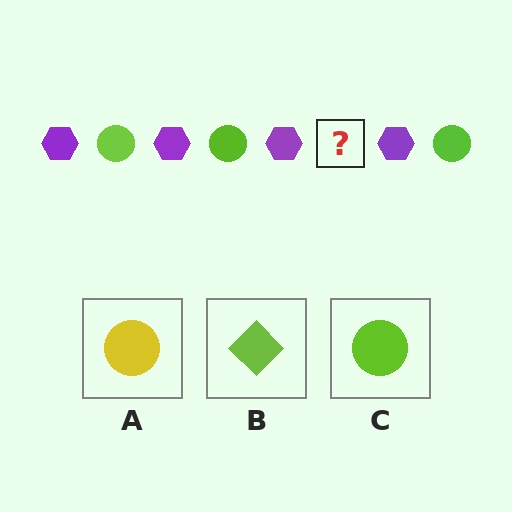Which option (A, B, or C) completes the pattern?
C.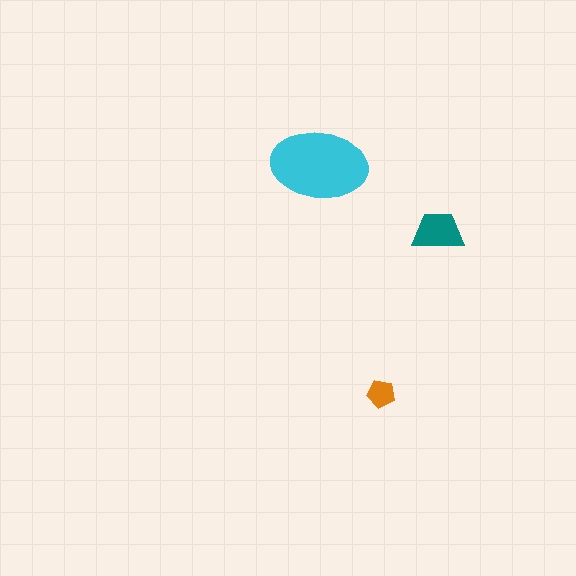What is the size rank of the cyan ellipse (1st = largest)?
1st.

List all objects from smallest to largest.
The orange pentagon, the teal trapezoid, the cyan ellipse.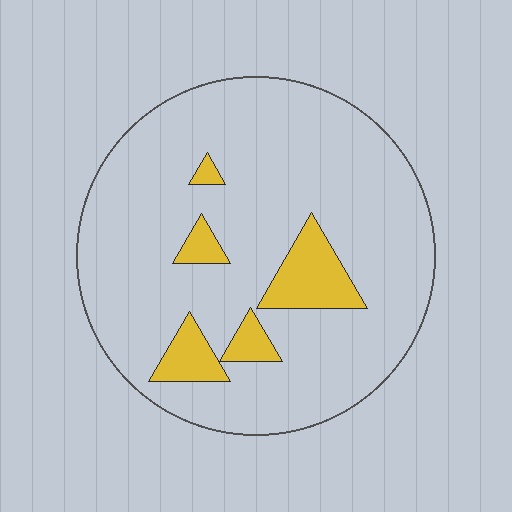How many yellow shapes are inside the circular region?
5.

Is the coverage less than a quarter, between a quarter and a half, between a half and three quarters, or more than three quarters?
Less than a quarter.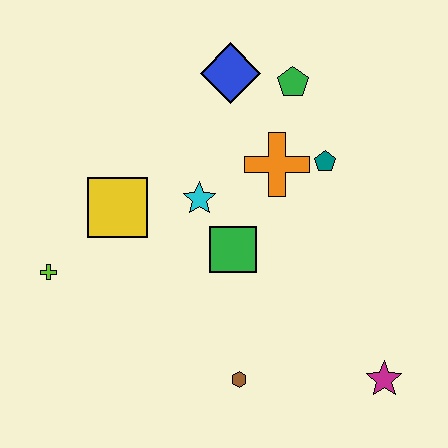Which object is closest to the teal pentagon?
The orange cross is closest to the teal pentagon.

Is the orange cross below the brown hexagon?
No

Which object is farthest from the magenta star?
The lime cross is farthest from the magenta star.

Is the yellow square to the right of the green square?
No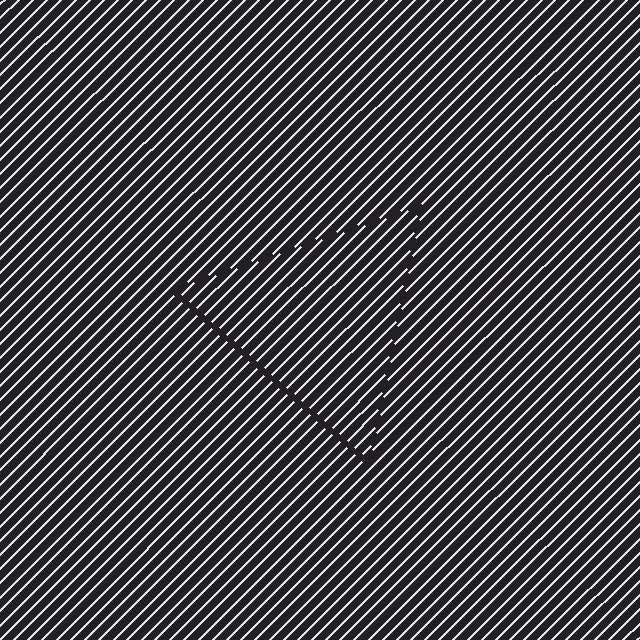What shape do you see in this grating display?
An illusory triangle. The interior of the shape contains the same grating, shifted by half a period — the contour is defined by the phase discontinuity where line-ends from the inner and outer gratings abut.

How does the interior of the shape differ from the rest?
The interior of the shape contains the same grating, shifted by half a period — the contour is defined by the phase discontinuity where line-ends from the inner and outer gratings abut.